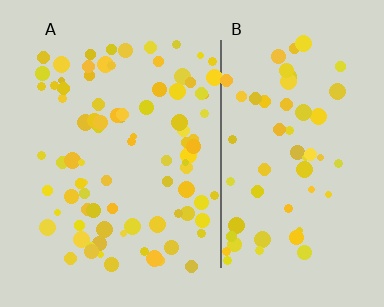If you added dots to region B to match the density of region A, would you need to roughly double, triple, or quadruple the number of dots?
Approximately double.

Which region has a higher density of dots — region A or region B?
A (the left).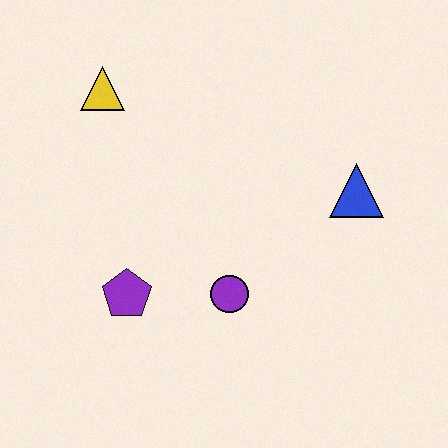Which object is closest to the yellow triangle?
The purple pentagon is closest to the yellow triangle.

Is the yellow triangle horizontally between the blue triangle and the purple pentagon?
No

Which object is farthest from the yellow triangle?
The blue triangle is farthest from the yellow triangle.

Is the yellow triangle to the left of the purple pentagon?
Yes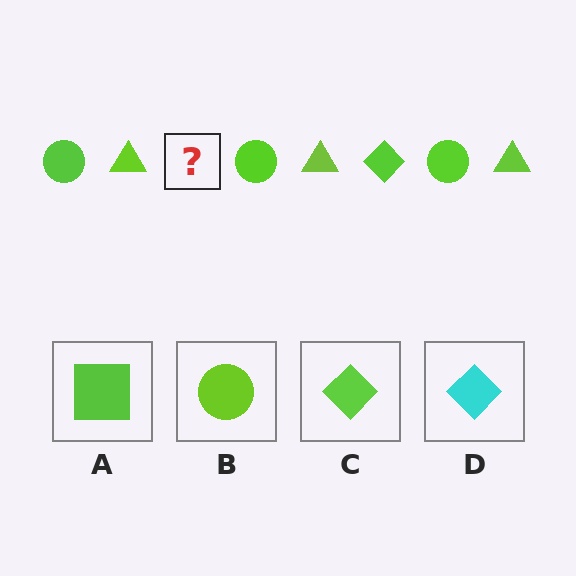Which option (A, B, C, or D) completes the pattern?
C.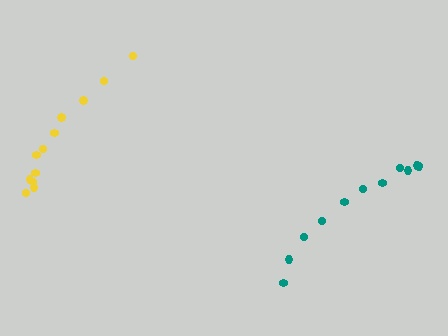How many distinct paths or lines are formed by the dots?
There are 2 distinct paths.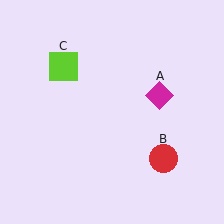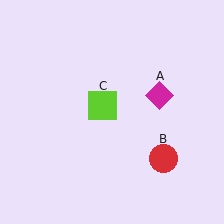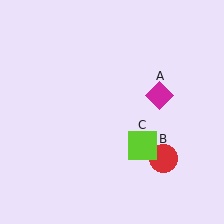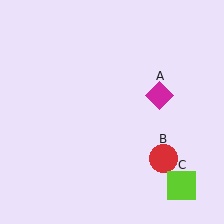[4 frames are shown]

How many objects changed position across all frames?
1 object changed position: lime square (object C).